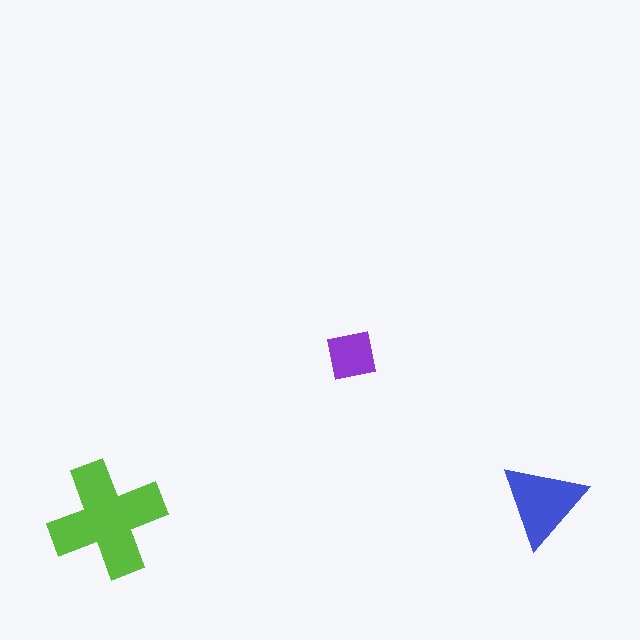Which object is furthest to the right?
The blue triangle is rightmost.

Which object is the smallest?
The purple square.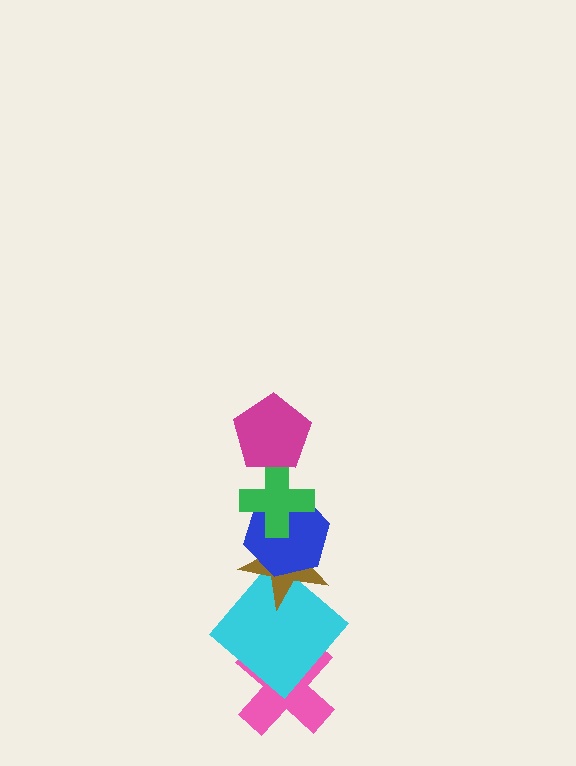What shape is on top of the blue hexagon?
The green cross is on top of the blue hexagon.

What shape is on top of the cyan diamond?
The brown star is on top of the cyan diamond.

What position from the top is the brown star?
The brown star is 4th from the top.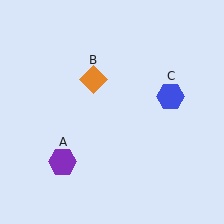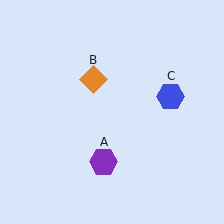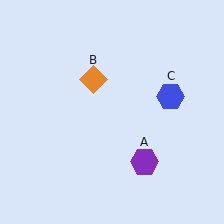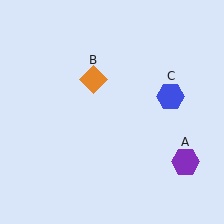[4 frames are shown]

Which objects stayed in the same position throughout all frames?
Orange diamond (object B) and blue hexagon (object C) remained stationary.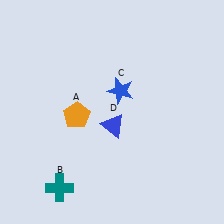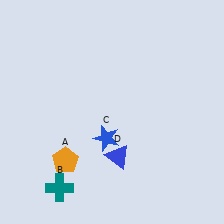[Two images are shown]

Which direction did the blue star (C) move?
The blue star (C) moved down.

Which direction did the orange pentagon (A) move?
The orange pentagon (A) moved down.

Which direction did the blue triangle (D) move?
The blue triangle (D) moved down.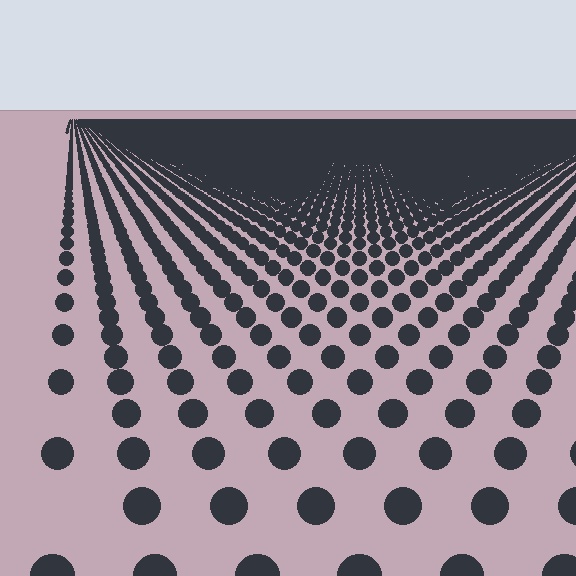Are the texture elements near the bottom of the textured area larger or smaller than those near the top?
Larger. Near the bottom, elements are closer to the viewer and appear at a bigger on-screen size.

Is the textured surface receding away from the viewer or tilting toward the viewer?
The surface is receding away from the viewer. Texture elements get smaller and denser toward the top.